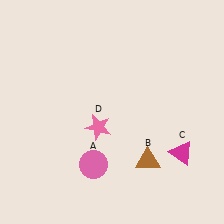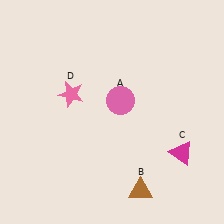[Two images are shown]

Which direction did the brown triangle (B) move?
The brown triangle (B) moved down.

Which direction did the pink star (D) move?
The pink star (D) moved up.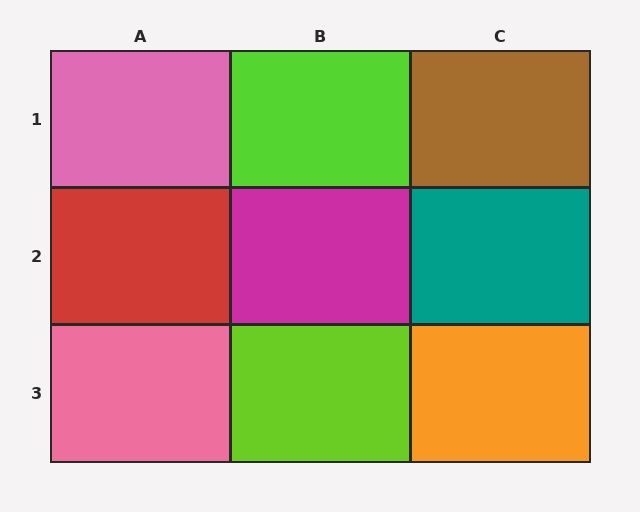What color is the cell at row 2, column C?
Teal.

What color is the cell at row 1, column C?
Brown.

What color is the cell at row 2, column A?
Red.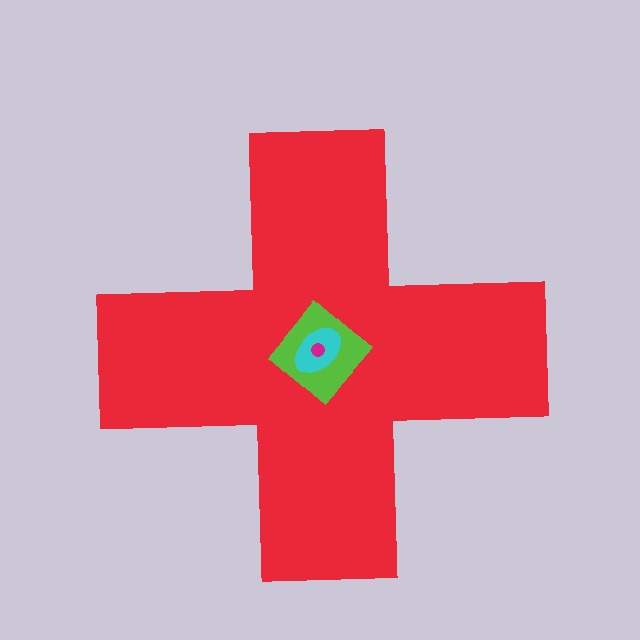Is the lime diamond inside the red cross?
Yes.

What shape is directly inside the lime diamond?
The cyan ellipse.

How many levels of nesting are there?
4.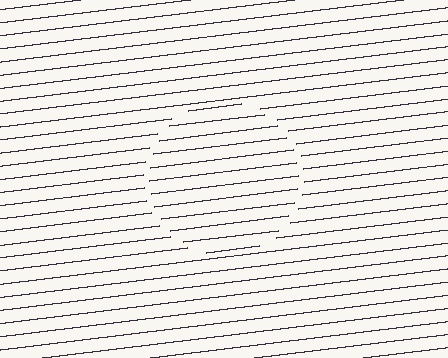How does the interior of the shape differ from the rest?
The interior of the shape contains the same grating, shifted by half a period — the contour is defined by the phase discontinuity where line-ends from the inner and outer gratings abut.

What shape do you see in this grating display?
An illusory circle. The interior of the shape contains the same grating, shifted by half a period — the contour is defined by the phase discontinuity where line-ends from the inner and outer gratings abut.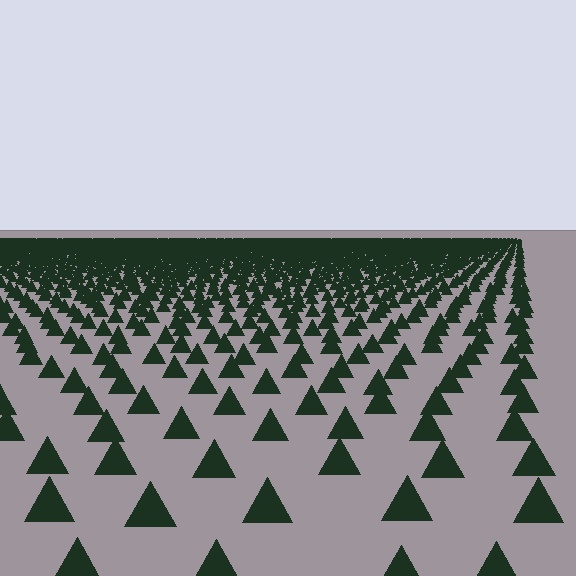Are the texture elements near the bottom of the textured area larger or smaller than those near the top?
Larger. Near the bottom, elements are closer to the viewer and appear at a bigger on-screen size.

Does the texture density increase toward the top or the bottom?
Density increases toward the top.